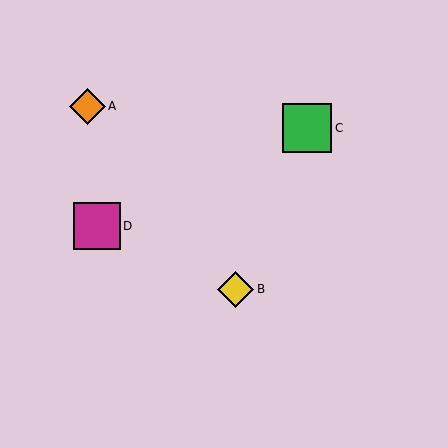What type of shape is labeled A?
Shape A is an orange diamond.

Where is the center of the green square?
The center of the green square is at (307, 128).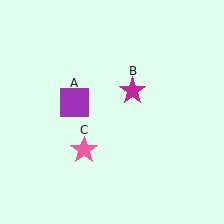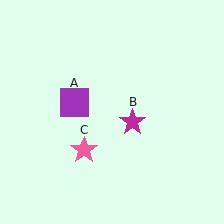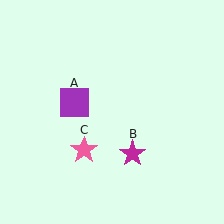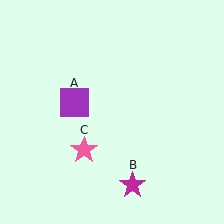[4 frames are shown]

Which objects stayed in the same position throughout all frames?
Purple square (object A) and pink star (object C) remained stationary.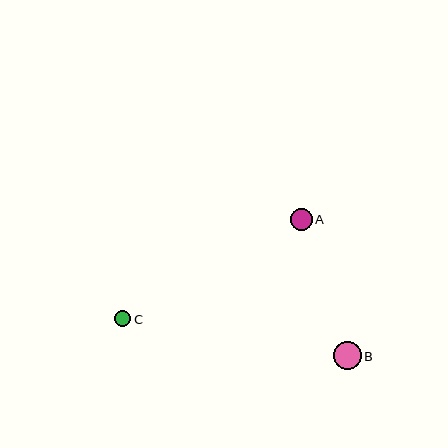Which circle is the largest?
Circle B is the largest with a size of approximately 28 pixels.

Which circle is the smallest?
Circle C is the smallest with a size of approximately 16 pixels.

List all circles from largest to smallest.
From largest to smallest: B, A, C.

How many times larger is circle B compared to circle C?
Circle B is approximately 1.7 times the size of circle C.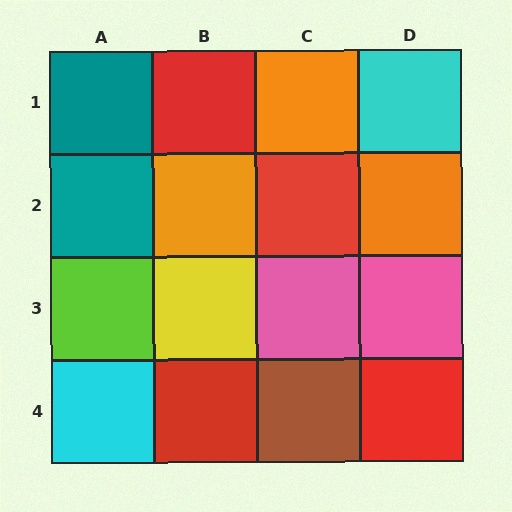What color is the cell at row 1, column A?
Teal.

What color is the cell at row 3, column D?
Pink.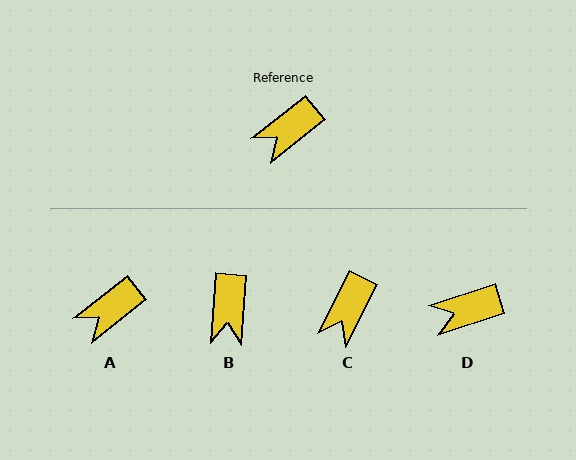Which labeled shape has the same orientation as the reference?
A.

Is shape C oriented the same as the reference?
No, it is off by about 25 degrees.